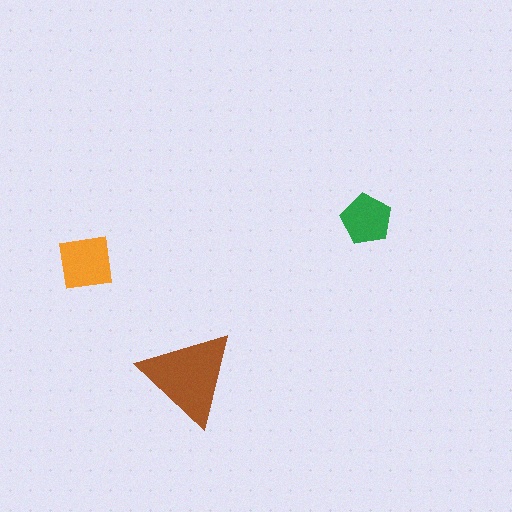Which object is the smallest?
The green pentagon.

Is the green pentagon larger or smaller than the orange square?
Smaller.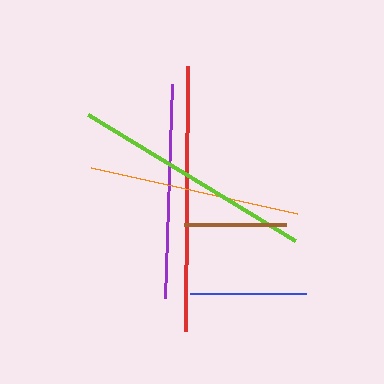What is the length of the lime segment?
The lime segment is approximately 242 pixels long.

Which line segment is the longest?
The red line is the longest at approximately 265 pixels.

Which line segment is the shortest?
The brown line is the shortest at approximately 103 pixels.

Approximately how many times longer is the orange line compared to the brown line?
The orange line is approximately 2.1 times the length of the brown line.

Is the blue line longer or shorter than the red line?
The red line is longer than the blue line.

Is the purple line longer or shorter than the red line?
The red line is longer than the purple line.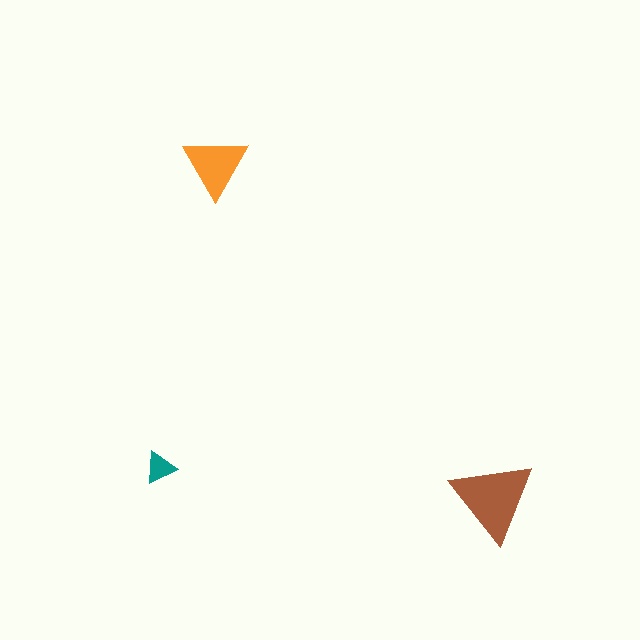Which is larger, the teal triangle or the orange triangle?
The orange one.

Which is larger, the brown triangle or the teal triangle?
The brown one.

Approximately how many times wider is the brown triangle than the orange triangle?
About 1.5 times wider.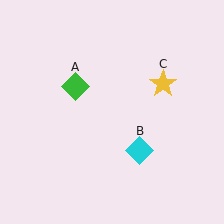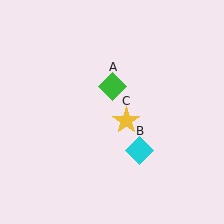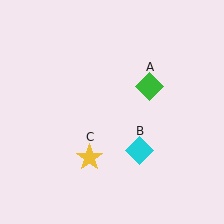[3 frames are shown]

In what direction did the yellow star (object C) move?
The yellow star (object C) moved down and to the left.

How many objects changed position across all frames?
2 objects changed position: green diamond (object A), yellow star (object C).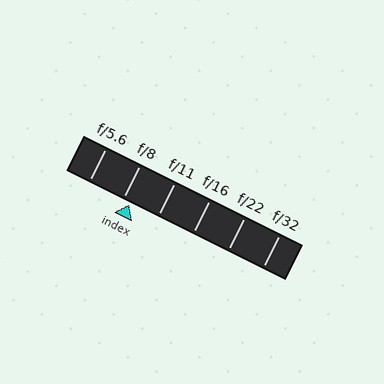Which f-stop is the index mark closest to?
The index mark is closest to f/8.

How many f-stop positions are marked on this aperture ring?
There are 6 f-stop positions marked.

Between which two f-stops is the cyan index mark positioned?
The index mark is between f/8 and f/11.